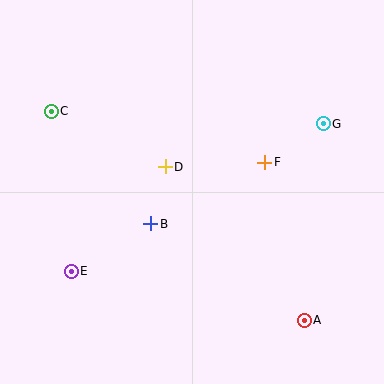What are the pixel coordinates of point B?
Point B is at (151, 224).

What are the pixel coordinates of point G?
Point G is at (323, 124).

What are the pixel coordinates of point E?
Point E is at (71, 271).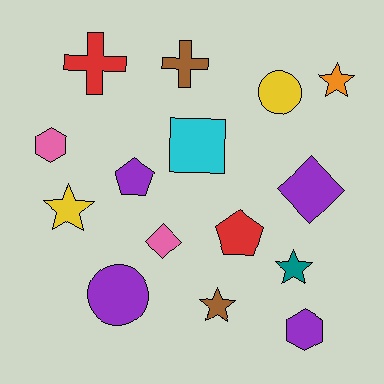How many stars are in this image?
There are 4 stars.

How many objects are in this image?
There are 15 objects.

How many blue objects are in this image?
There are no blue objects.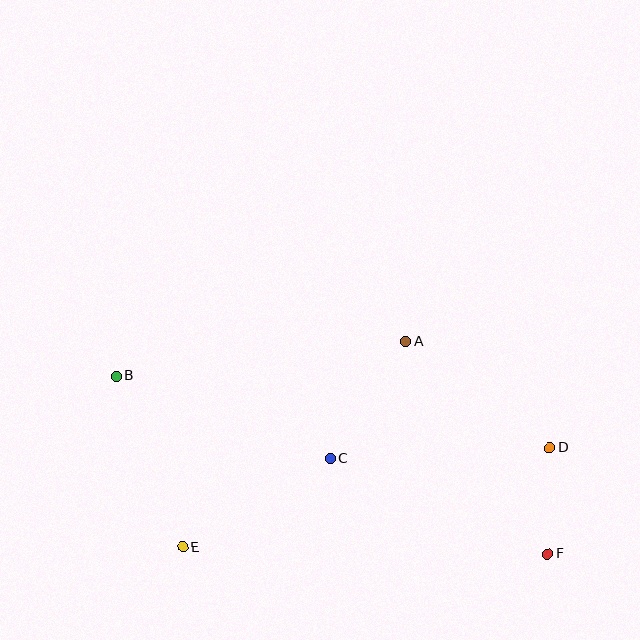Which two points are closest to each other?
Points D and F are closest to each other.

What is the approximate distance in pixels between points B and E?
The distance between B and E is approximately 183 pixels.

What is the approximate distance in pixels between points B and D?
The distance between B and D is approximately 439 pixels.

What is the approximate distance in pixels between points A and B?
The distance between A and B is approximately 292 pixels.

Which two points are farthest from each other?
Points B and F are farthest from each other.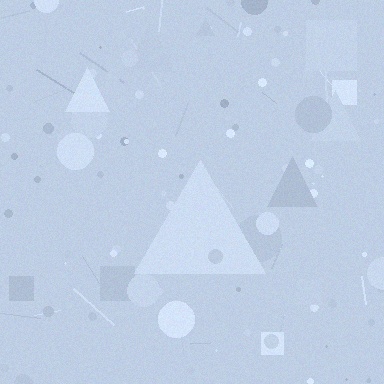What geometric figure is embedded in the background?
A triangle is embedded in the background.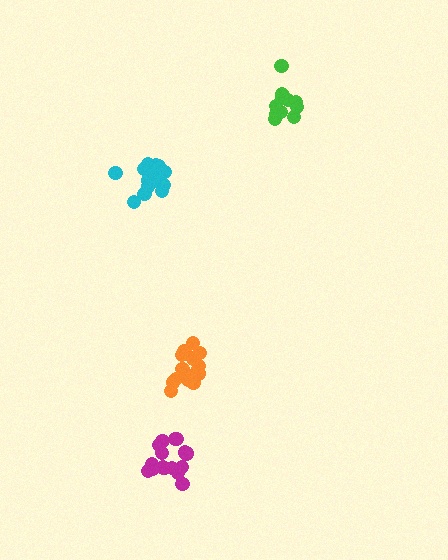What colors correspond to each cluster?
The clusters are colored: cyan, orange, green, magenta.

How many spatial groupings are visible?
There are 4 spatial groupings.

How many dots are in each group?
Group 1: 16 dots, Group 2: 15 dots, Group 3: 12 dots, Group 4: 17 dots (60 total).